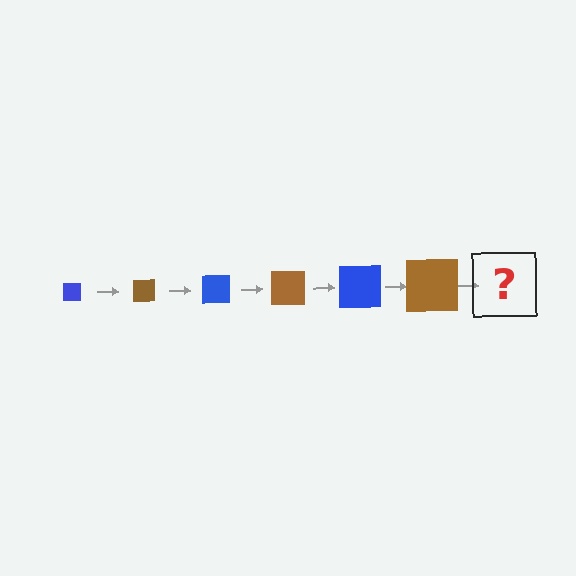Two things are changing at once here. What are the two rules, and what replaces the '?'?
The two rules are that the square grows larger each step and the color cycles through blue and brown. The '?' should be a blue square, larger than the previous one.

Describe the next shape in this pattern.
It should be a blue square, larger than the previous one.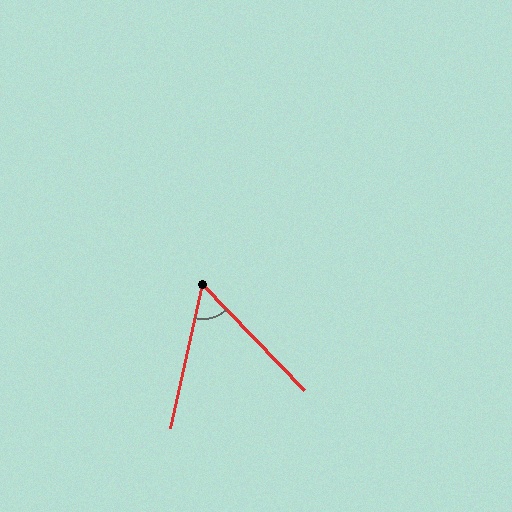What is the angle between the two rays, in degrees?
Approximately 56 degrees.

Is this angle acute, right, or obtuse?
It is acute.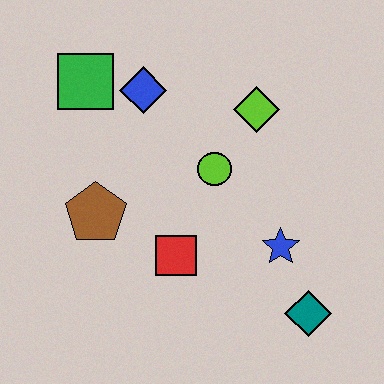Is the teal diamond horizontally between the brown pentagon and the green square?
No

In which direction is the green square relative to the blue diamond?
The green square is to the left of the blue diamond.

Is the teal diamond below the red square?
Yes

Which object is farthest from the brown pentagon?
The teal diamond is farthest from the brown pentagon.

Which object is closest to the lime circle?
The lime diamond is closest to the lime circle.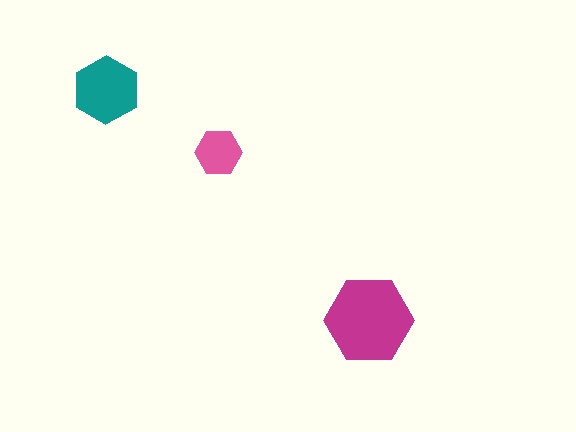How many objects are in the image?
There are 3 objects in the image.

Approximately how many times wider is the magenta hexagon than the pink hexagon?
About 2 times wider.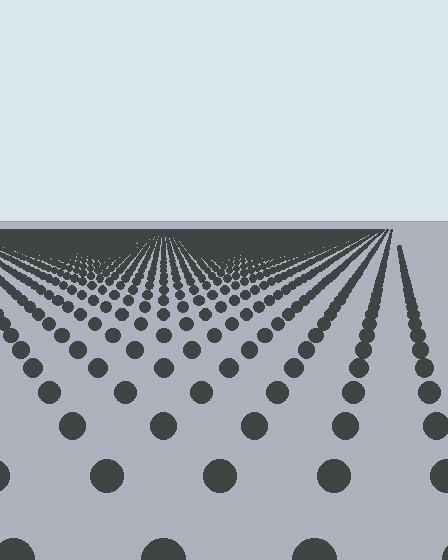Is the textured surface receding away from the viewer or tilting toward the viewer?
The surface is receding away from the viewer. Texture elements get smaller and denser toward the top.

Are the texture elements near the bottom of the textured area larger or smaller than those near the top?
Larger. Near the bottom, elements are closer to the viewer and appear at a bigger on-screen size.